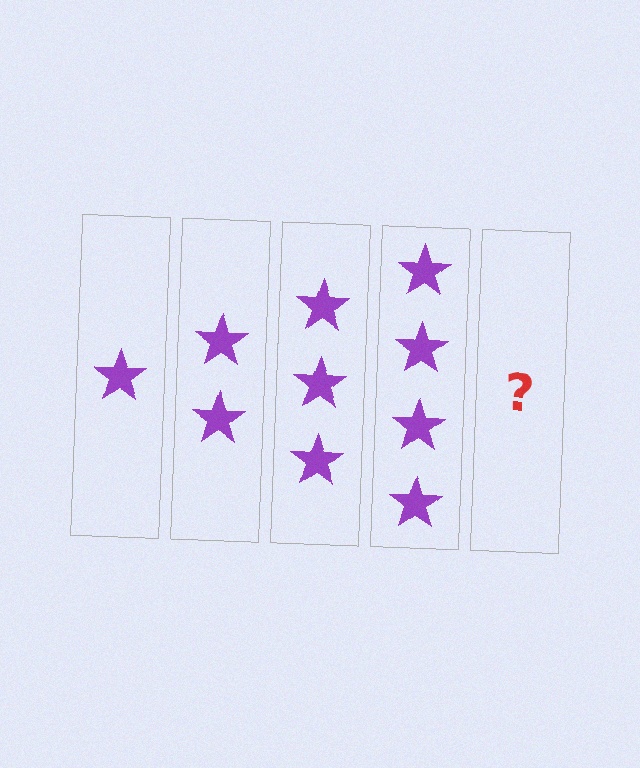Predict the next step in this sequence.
The next step is 5 stars.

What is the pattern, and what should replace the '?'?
The pattern is that each step adds one more star. The '?' should be 5 stars.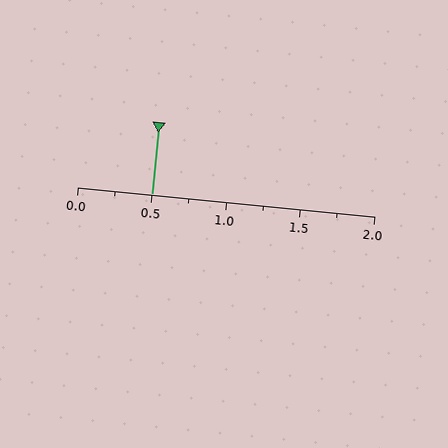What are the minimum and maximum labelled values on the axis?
The axis runs from 0.0 to 2.0.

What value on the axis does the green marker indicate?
The marker indicates approximately 0.5.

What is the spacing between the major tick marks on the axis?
The major ticks are spaced 0.5 apart.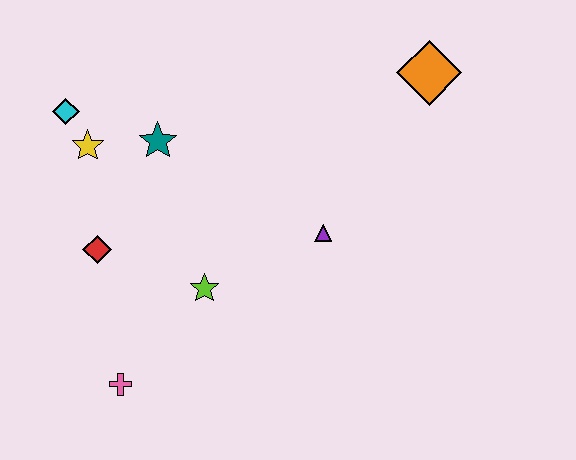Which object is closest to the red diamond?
The yellow star is closest to the red diamond.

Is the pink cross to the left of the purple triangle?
Yes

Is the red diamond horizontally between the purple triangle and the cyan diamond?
Yes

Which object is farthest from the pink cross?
The orange diamond is farthest from the pink cross.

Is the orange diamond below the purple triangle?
No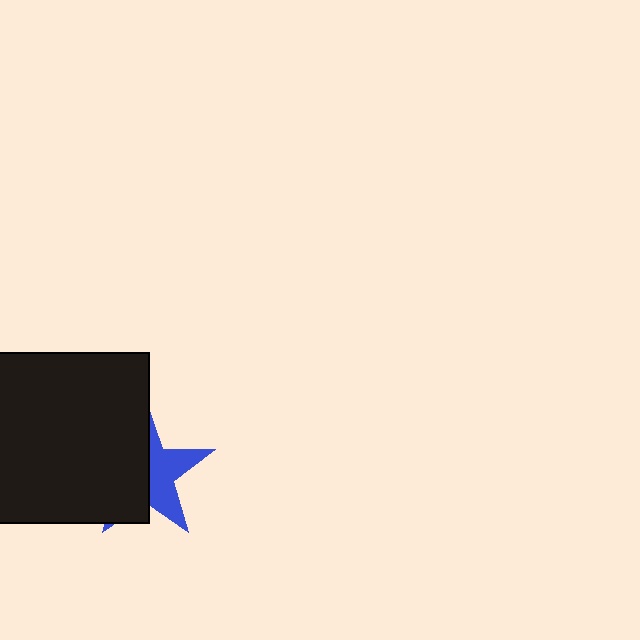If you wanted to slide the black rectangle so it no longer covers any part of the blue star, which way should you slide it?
Slide it left — that is the most direct way to separate the two shapes.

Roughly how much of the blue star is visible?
A small part of it is visible (roughly 45%).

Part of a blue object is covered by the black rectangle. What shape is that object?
It is a star.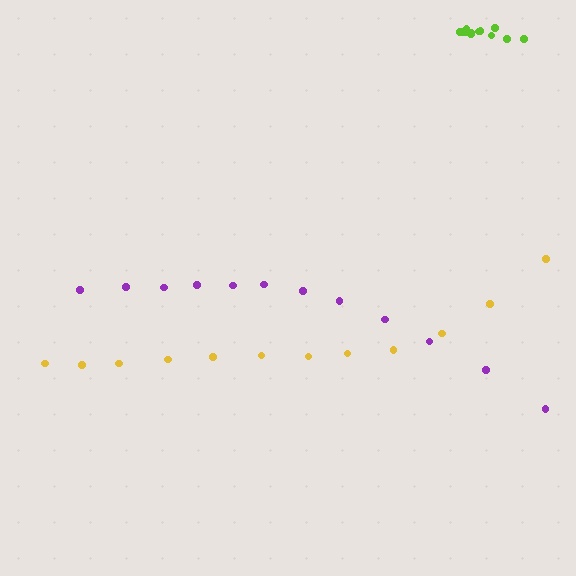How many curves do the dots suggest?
There are 3 distinct paths.